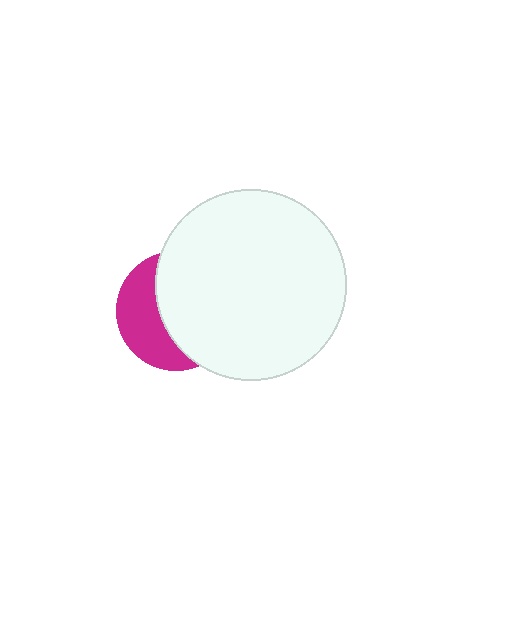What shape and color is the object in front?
The object in front is a white circle.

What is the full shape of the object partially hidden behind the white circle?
The partially hidden object is a magenta circle.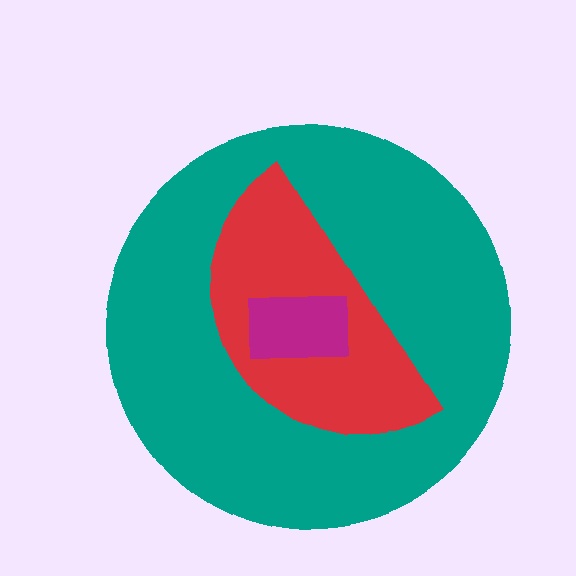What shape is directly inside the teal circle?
The red semicircle.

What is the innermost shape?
The magenta rectangle.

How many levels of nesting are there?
3.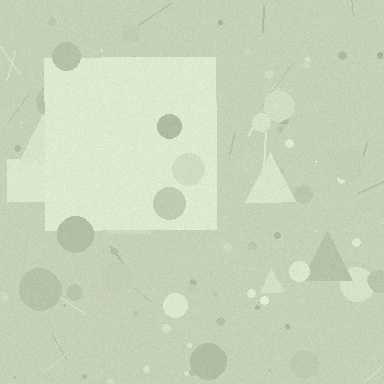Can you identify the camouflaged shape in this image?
The camouflaged shape is a square.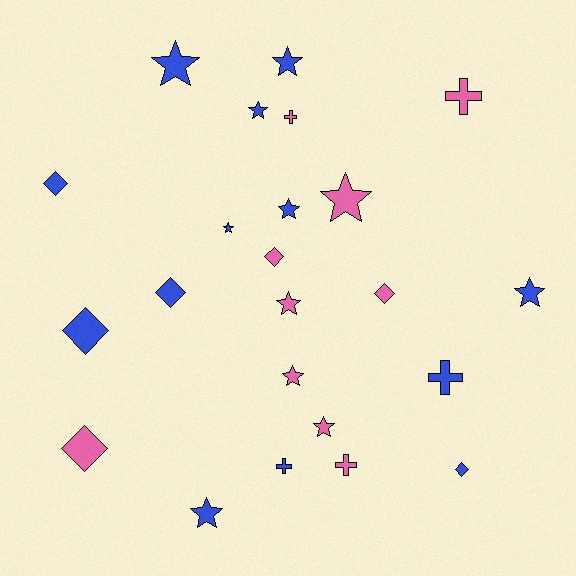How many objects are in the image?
There are 23 objects.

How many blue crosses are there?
There are 2 blue crosses.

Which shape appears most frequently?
Star, with 11 objects.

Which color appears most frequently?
Blue, with 13 objects.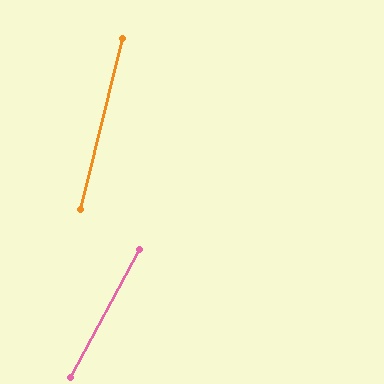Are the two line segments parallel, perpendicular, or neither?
Neither parallel nor perpendicular — they differ by about 14°.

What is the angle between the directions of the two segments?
Approximately 14 degrees.